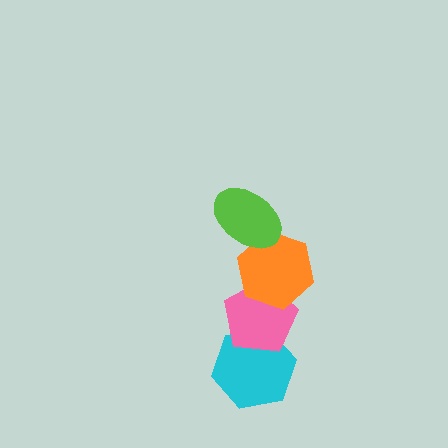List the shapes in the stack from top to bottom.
From top to bottom: the lime ellipse, the orange hexagon, the pink pentagon, the cyan hexagon.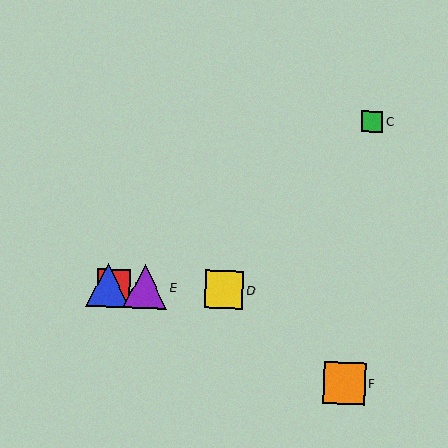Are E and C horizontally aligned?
No, E is at y≈287 and C is at y≈121.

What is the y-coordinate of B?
Object B is at y≈285.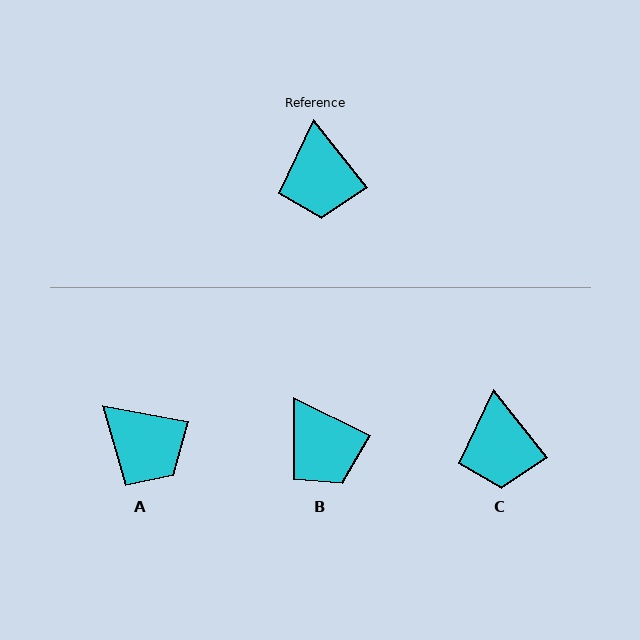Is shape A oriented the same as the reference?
No, it is off by about 41 degrees.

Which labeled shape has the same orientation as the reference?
C.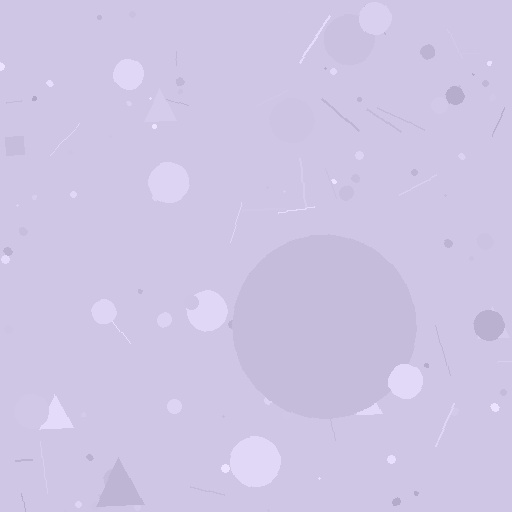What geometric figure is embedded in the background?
A circle is embedded in the background.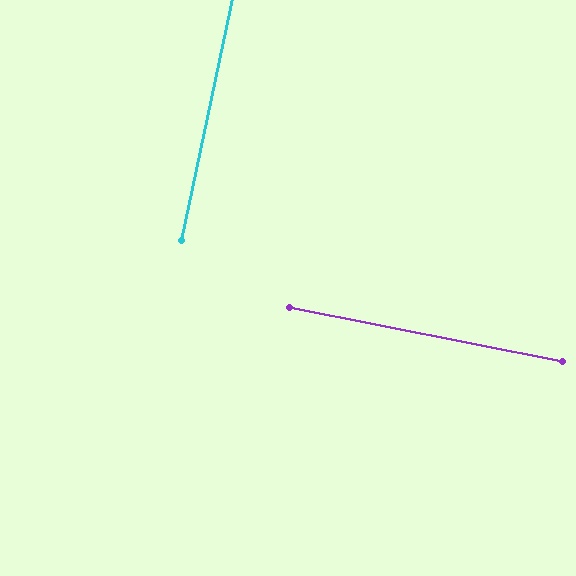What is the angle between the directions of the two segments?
Approximately 89 degrees.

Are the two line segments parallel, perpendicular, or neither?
Perpendicular — they meet at approximately 89°.